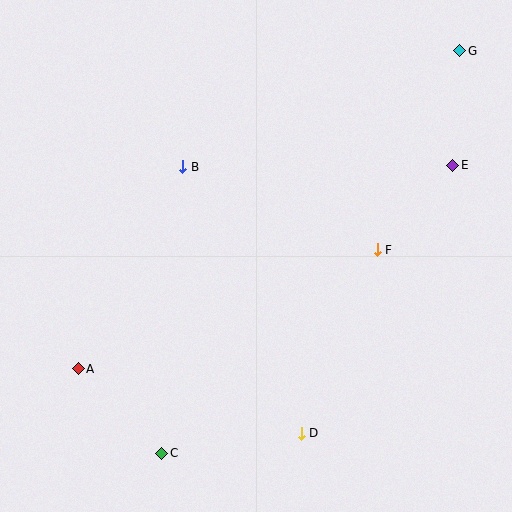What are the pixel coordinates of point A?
Point A is at (78, 369).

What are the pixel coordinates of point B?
Point B is at (183, 167).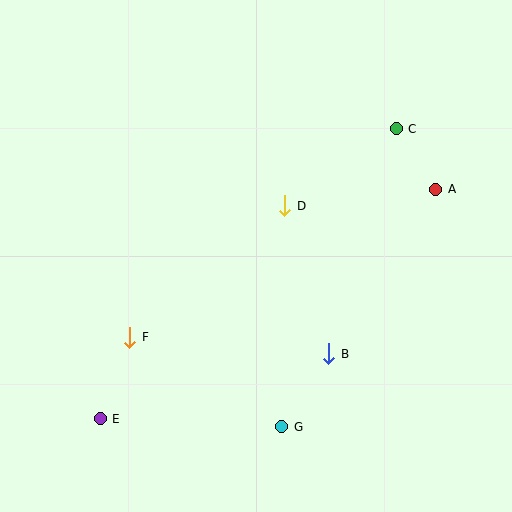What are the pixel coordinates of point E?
Point E is at (100, 419).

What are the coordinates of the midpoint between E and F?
The midpoint between E and F is at (115, 378).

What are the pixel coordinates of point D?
Point D is at (285, 206).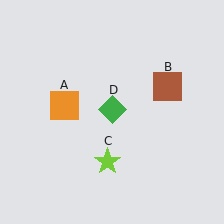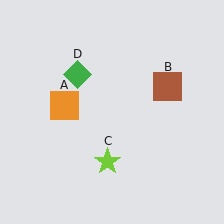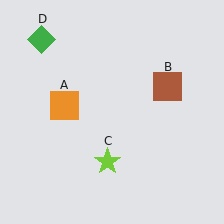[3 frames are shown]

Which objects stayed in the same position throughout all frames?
Orange square (object A) and brown square (object B) and lime star (object C) remained stationary.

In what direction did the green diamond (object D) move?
The green diamond (object D) moved up and to the left.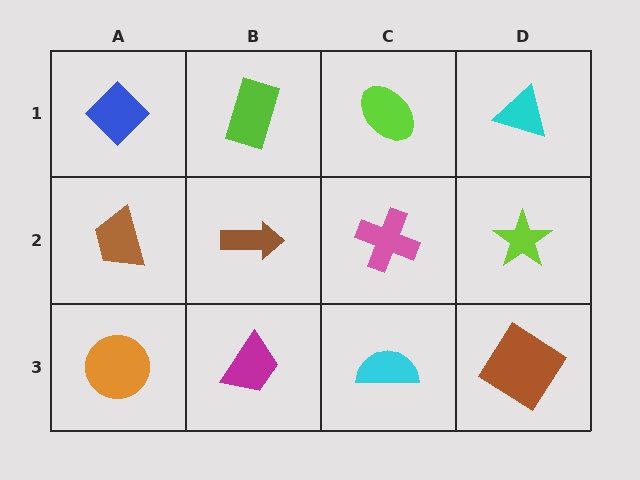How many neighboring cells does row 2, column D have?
3.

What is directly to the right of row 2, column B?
A pink cross.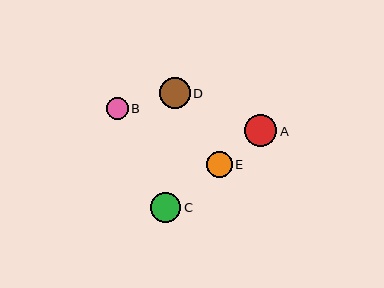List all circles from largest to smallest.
From largest to smallest: A, D, C, E, B.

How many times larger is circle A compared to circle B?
Circle A is approximately 1.4 times the size of circle B.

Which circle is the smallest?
Circle B is the smallest with a size of approximately 22 pixels.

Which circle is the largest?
Circle A is the largest with a size of approximately 32 pixels.